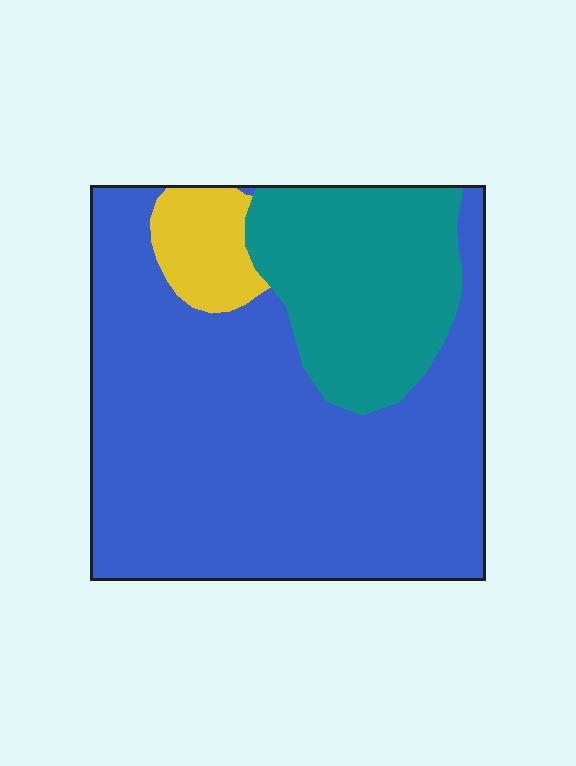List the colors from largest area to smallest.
From largest to smallest: blue, teal, yellow.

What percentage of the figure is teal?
Teal takes up about one quarter (1/4) of the figure.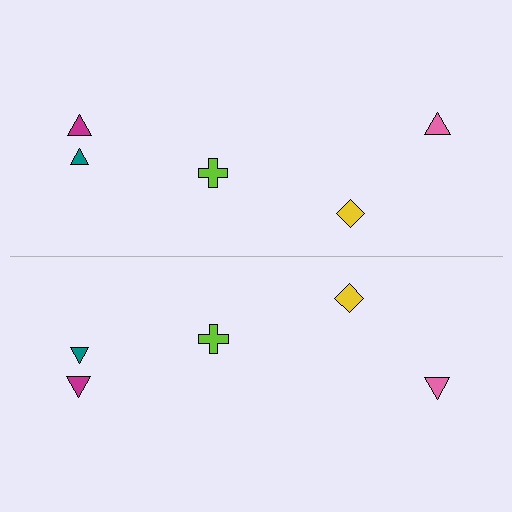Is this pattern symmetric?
Yes, this pattern has bilateral (reflection) symmetry.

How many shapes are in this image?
There are 10 shapes in this image.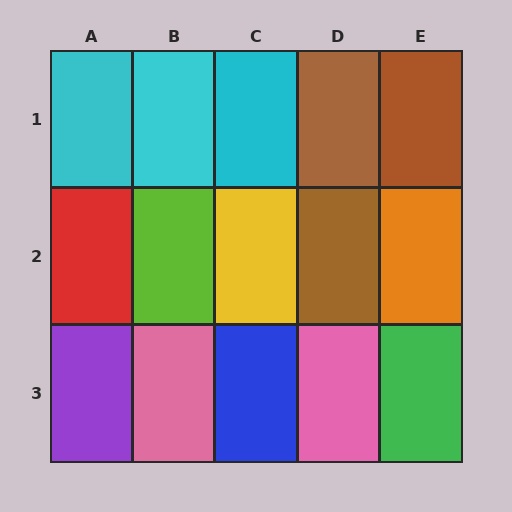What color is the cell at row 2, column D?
Brown.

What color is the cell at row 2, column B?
Lime.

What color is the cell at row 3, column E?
Green.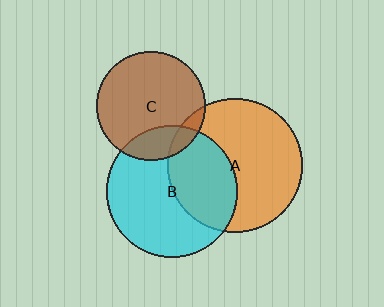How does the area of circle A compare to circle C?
Approximately 1.5 times.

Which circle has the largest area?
Circle A (orange).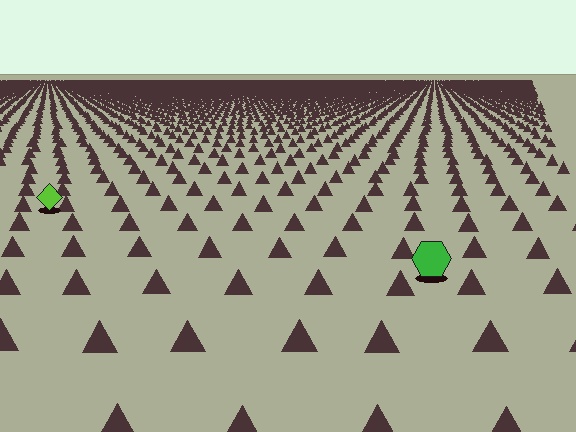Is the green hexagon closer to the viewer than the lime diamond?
Yes. The green hexagon is closer — you can tell from the texture gradient: the ground texture is coarser near it.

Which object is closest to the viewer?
The green hexagon is closest. The texture marks near it are larger and more spread out.